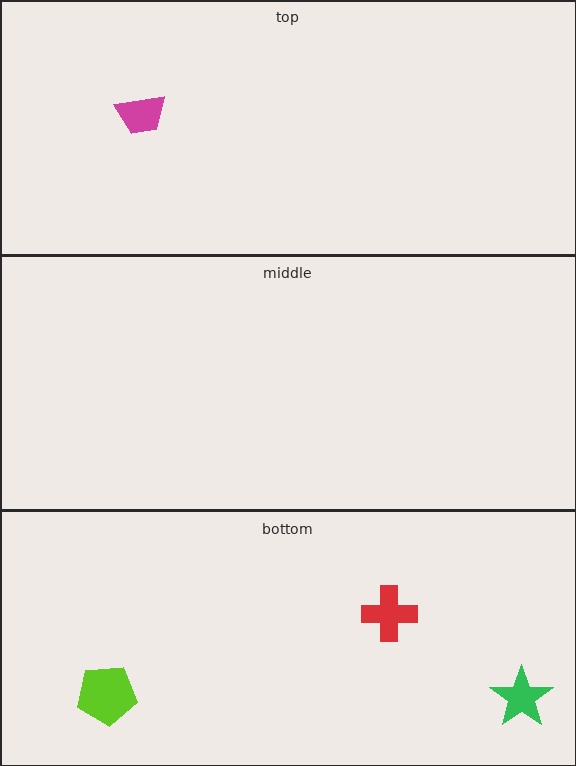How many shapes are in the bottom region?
3.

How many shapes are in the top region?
1.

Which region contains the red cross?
The bottom region.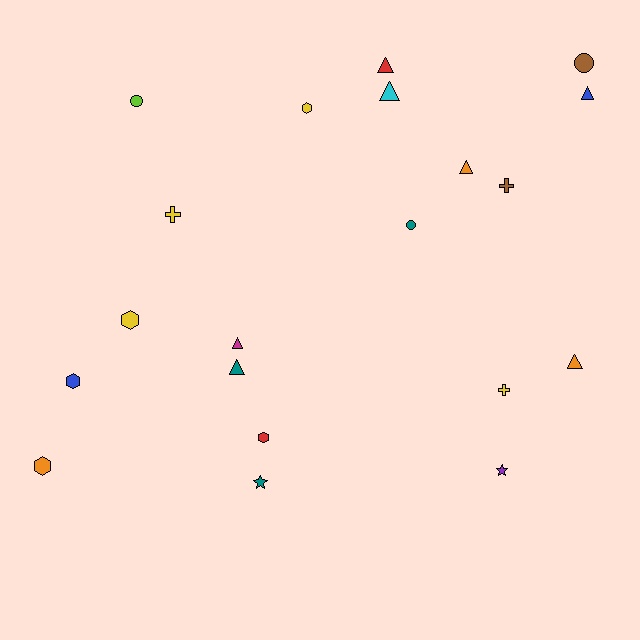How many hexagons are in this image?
There are 5 hexagons.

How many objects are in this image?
There are 20 objects.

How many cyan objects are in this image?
There is 1 cyan object.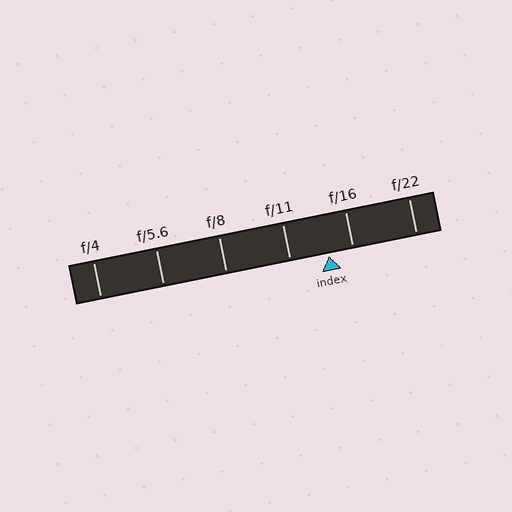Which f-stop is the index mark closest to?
The index mark is closest to f/16.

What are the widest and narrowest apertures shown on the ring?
The widest aperture shown is f/4 and the narrowest is f/22.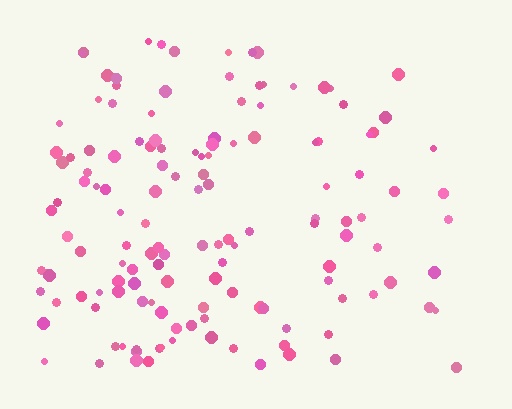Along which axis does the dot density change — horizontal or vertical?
Horizontal.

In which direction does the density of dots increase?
From right to left, with the left side densest.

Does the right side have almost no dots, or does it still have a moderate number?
Still a moderate number, just noticeably fewer than the left.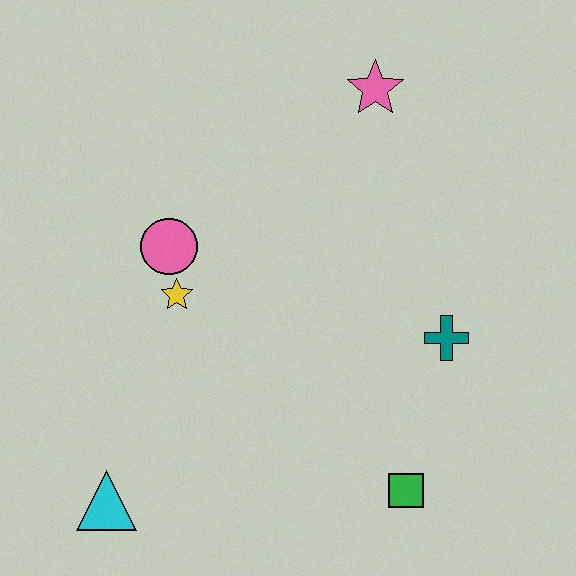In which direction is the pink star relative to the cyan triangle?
The pink star is above the cyan triangle.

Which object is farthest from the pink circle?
The green square is farthest from the pink circle.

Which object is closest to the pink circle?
The yellow star is closest to the pink circle.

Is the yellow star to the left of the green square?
Yes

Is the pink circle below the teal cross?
No